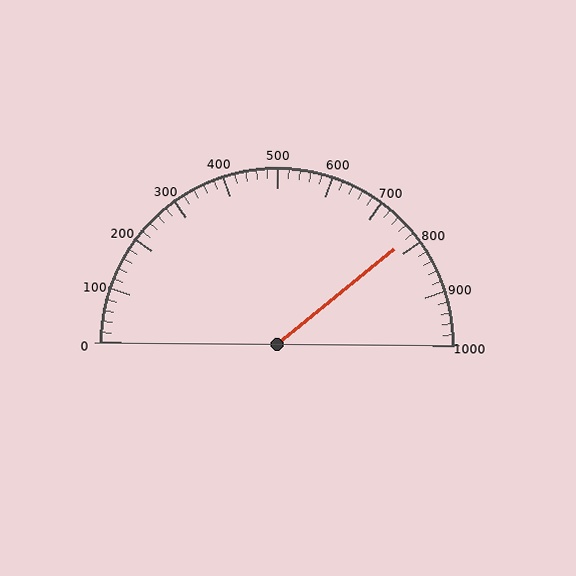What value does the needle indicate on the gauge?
The needle indicates approximately 780.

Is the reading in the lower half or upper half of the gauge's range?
The reading is in the upper half of the range (0 to 1000).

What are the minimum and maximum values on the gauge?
The gauge ranges from 0 to 1000.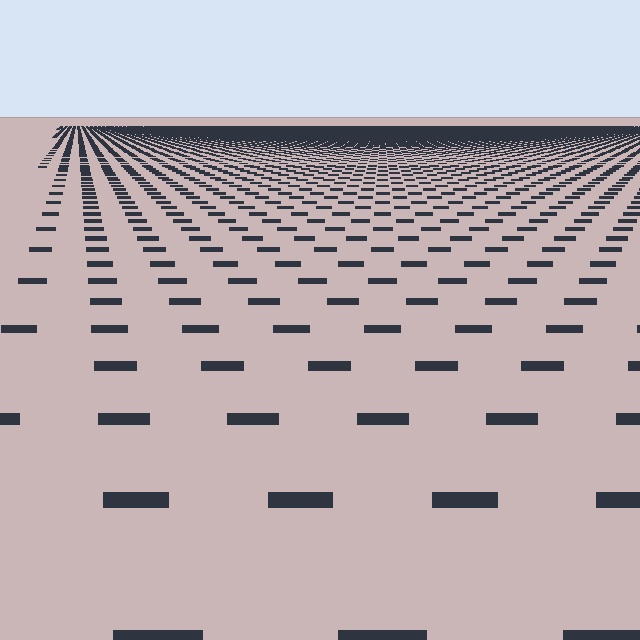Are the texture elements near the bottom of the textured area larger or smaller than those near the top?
Larger. Near the bottom, elements are closer to the viewer and appear at a bigger on-screen size.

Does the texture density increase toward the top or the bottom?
Density increases toward the top.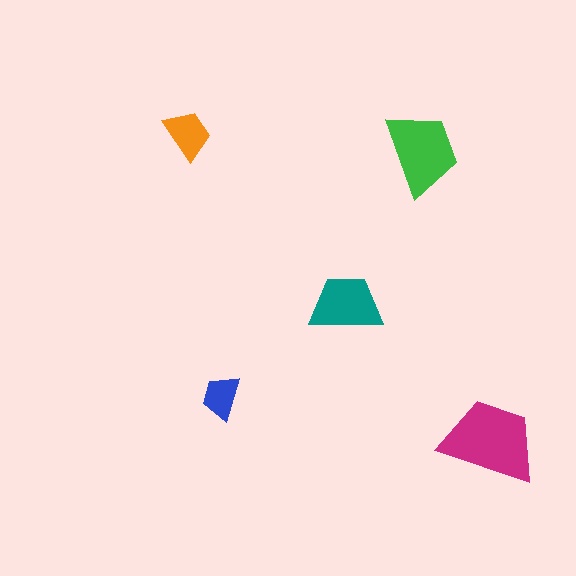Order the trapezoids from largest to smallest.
the magenta one, the green one, the teal one, the orange one, the blue one.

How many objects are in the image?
There are 5 objects in the image.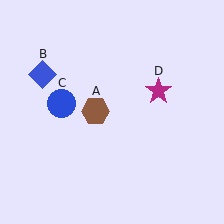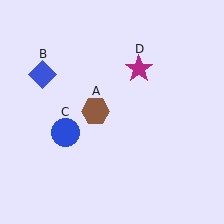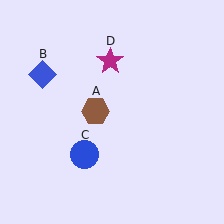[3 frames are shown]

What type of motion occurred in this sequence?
The blue circle (object C), magenta star (object D) rotated counterclockwise around the center of the scene.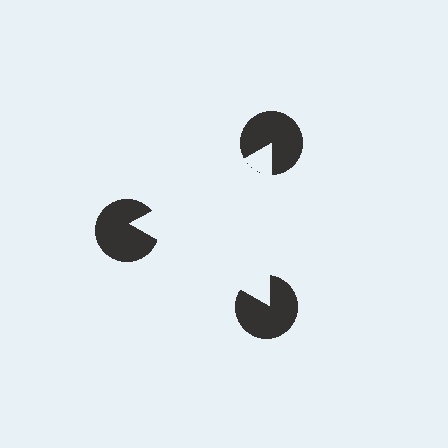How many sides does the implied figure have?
3 sides.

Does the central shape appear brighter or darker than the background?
It typically appears slightly brighter than the background, even though no actual brightness change is drawn.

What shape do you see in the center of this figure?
An illusory triangle — its edges are inferred from the aligned wedge cuts in the pac-man discs, not physically drawn.